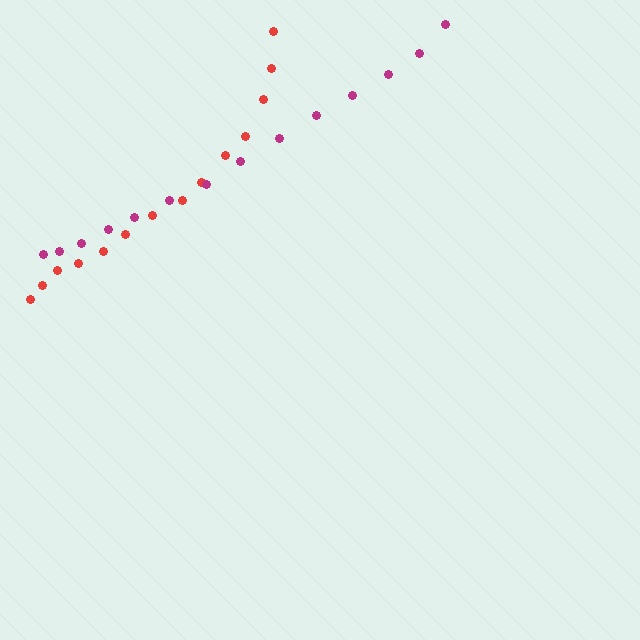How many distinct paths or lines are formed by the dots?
There are 2 distinct paths.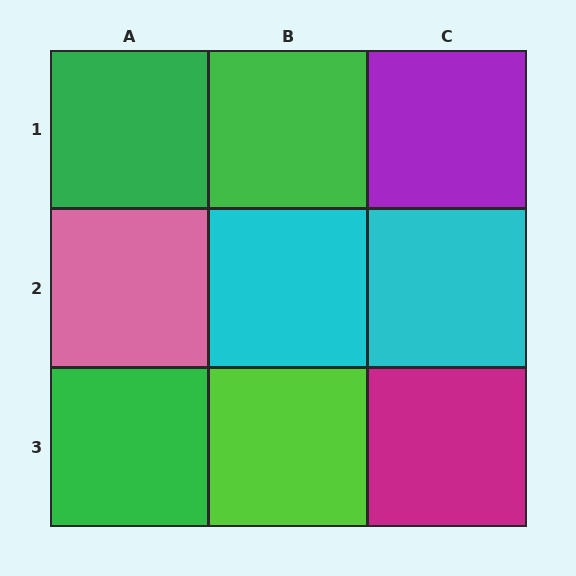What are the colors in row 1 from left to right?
Green, green, purple.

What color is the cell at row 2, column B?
Cyan.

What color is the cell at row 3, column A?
Green.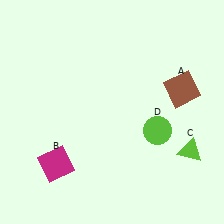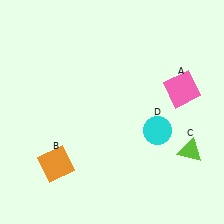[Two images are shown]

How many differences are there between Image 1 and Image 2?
There are 3 differences between the two images.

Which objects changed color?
A changed from brown to pink. B changed from magenta to orange. D changed from lime to cyan.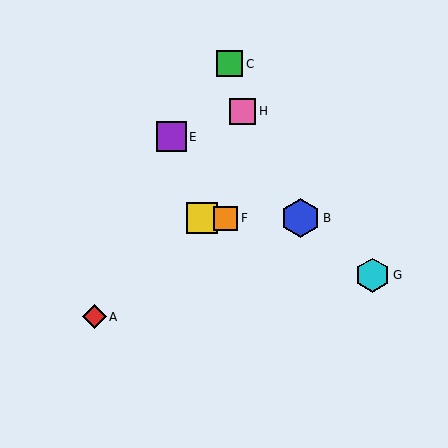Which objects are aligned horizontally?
Objects B, D, F are aligned horizontally.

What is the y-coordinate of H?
Object H is at y≈111.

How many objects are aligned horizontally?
3 objects (B, D, F) are aligned horizontally.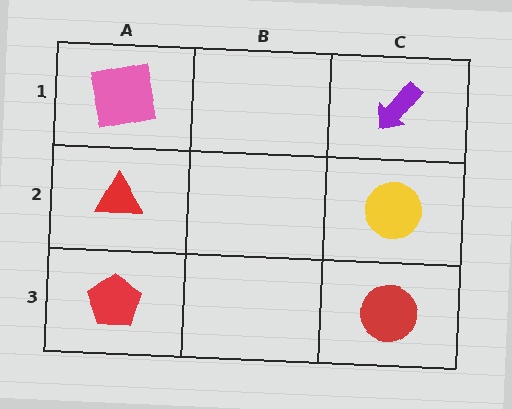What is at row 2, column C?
A yellow circle.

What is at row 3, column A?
A red pentagon.